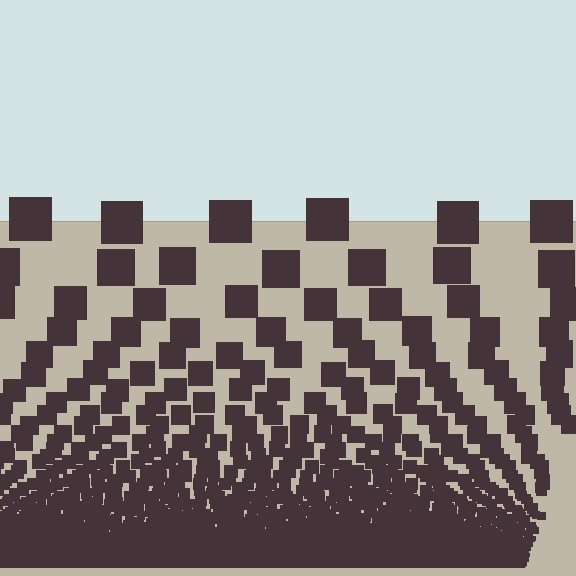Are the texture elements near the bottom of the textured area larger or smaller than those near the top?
Smaller. The gradient is inverted — elements near the bottom are smaller and denser.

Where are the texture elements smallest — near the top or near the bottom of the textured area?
Near the bottom.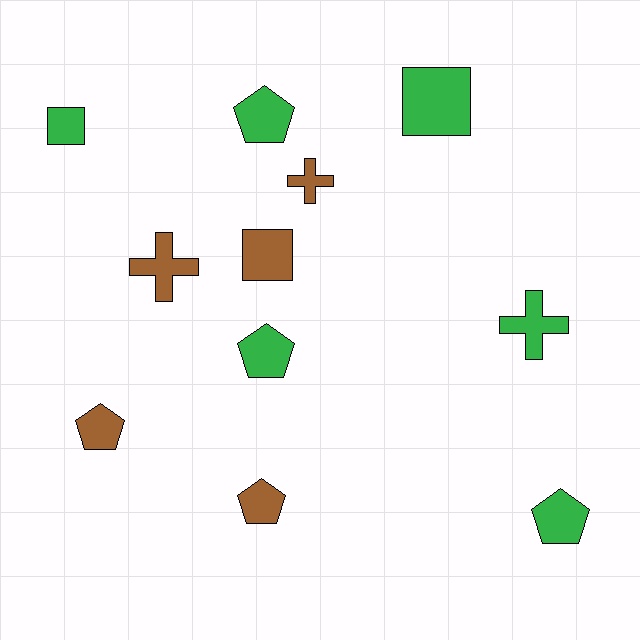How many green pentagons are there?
There are 3 green pentagons.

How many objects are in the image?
There are 11 objects.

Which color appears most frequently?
Green, with 6 objects.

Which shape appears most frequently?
Pentagon, with 5 objects.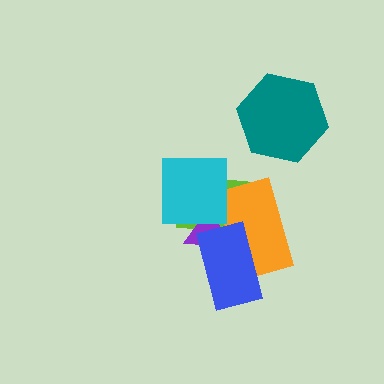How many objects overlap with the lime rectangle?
4 objects overlap with the lime rectangle.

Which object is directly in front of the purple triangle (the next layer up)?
The cyan square is directly in front of the purple triangle.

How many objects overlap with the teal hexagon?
0 objects overlap with the teal hexagon.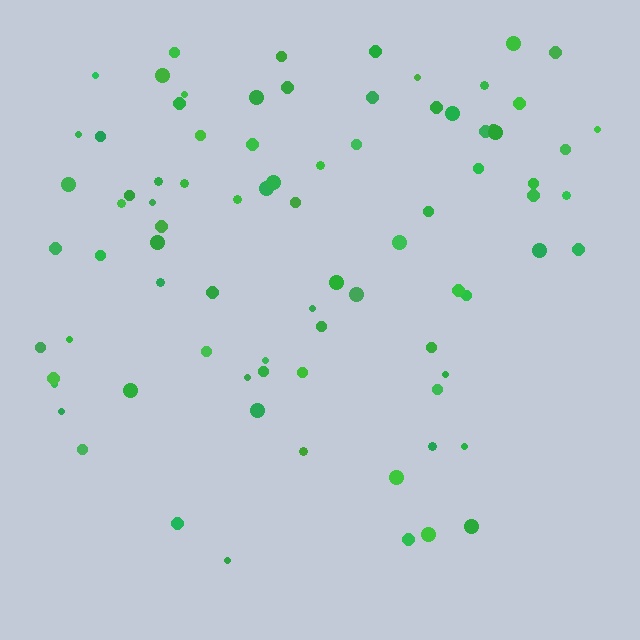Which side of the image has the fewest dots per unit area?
The bottom.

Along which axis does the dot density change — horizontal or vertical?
Vertical.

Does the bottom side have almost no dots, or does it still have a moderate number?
Still a moderate number, just noticeably fewer than the top.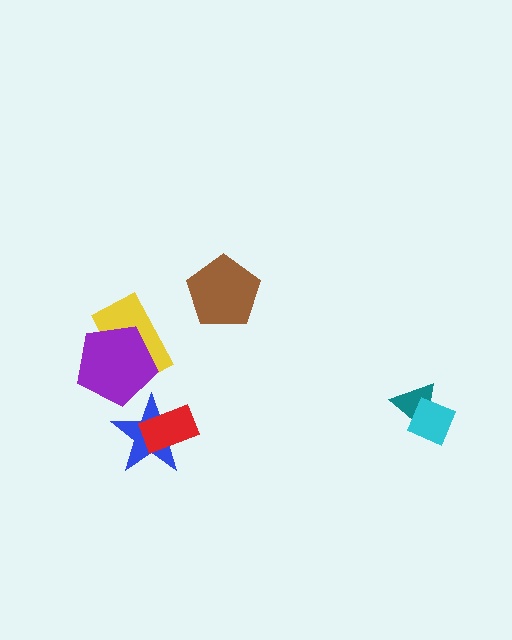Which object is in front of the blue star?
The red rectangle is in front of the blue star.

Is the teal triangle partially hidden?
Yes, it is partially covered by another shape.